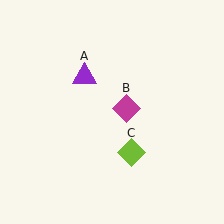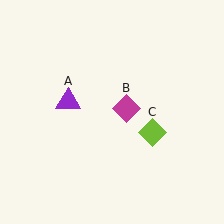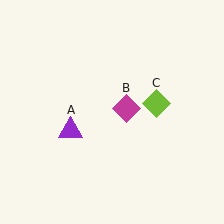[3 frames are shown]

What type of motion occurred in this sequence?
The purple triangle (object A), lime diamond (object C) rotated counterclockwise around the center of the scene.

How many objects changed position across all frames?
2 objects changed position: purple triangle (object A), lime diamond (object C).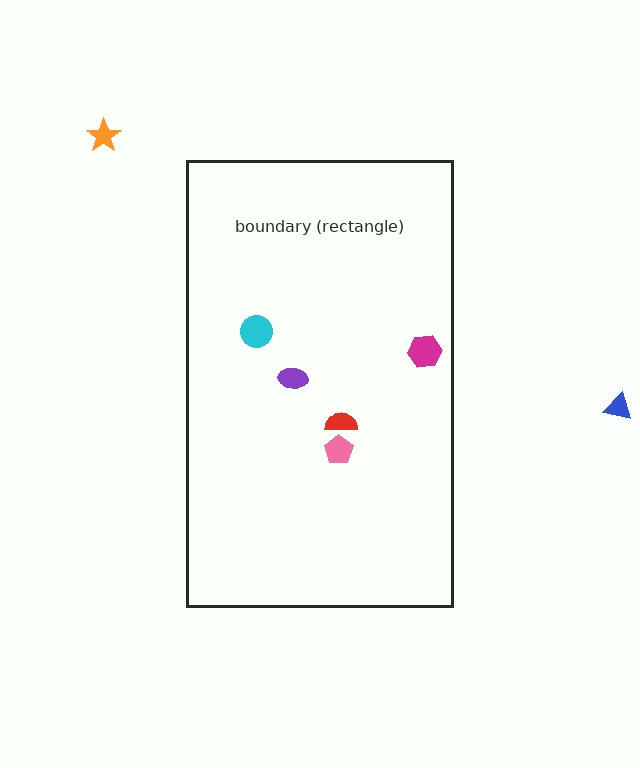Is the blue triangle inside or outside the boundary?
Outside.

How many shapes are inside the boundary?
5 inside, 2 outside.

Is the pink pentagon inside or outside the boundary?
Inside.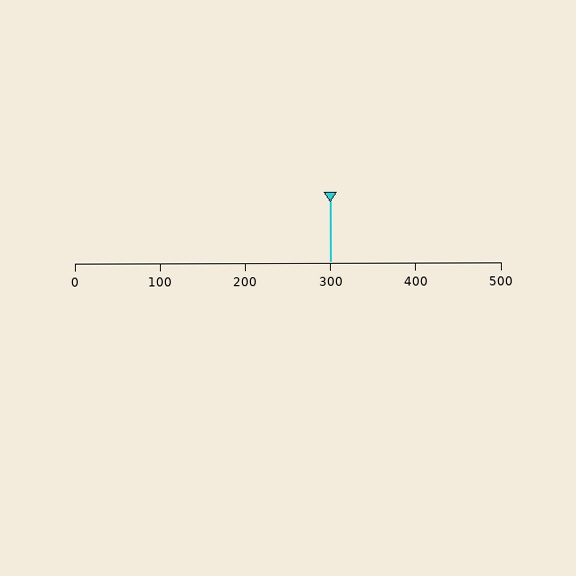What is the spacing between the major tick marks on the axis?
The major ticks are spaced 100 apart.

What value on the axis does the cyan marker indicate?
The marker indicates approximately 300.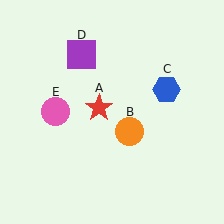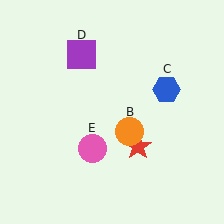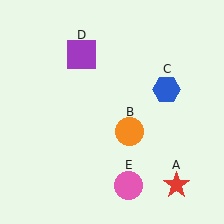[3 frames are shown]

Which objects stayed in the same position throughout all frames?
Orange circle (object B) and blue hexagon (object C) and purple square (object D) remained stationary.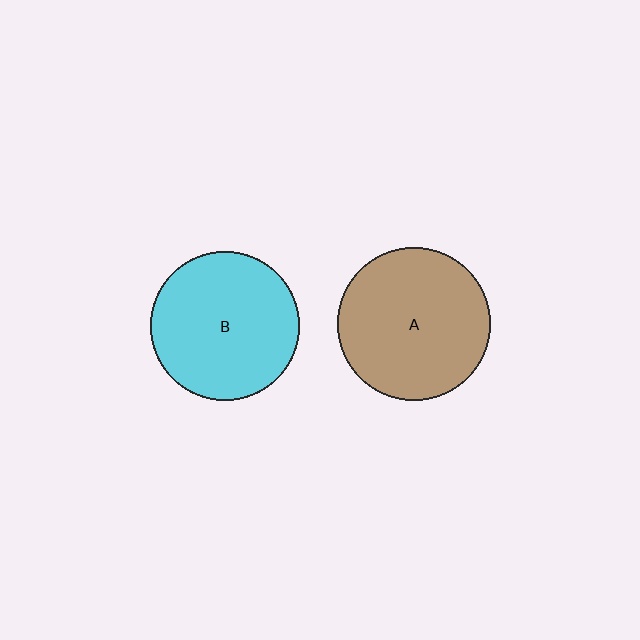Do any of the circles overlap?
No, none of the circles overlap.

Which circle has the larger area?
Circle A (brown).